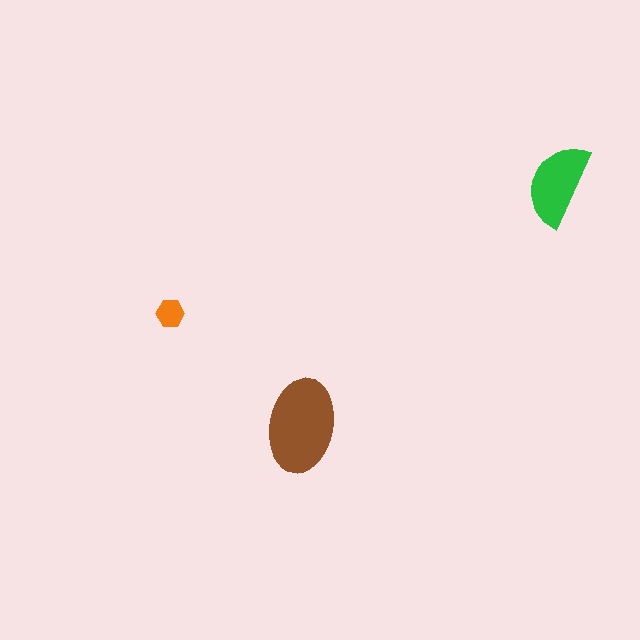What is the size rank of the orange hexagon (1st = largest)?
3rd.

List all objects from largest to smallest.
The brown ellipse, the green semicircle, the orange hexagon.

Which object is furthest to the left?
The orange hexagon is leftmost.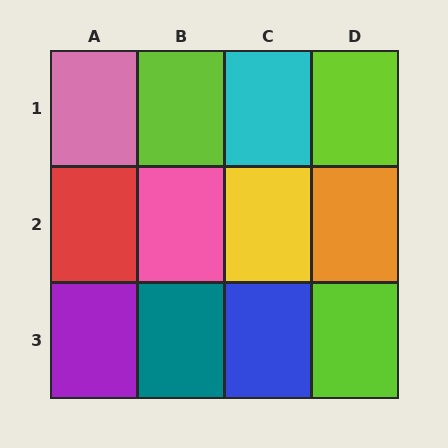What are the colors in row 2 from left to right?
Red, pink, yellow, orange.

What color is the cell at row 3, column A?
Purple.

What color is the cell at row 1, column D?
Lime.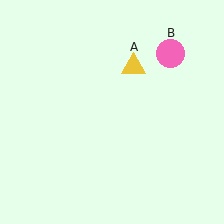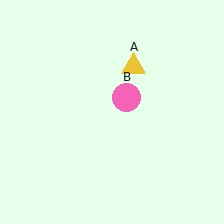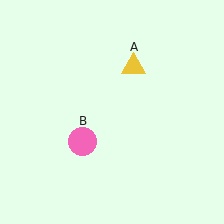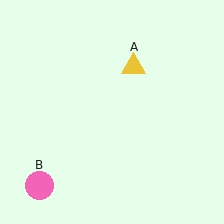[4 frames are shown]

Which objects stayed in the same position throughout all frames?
Yellow triangle (object A) remained stationary.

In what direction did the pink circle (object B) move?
The pink circle (object B) moved down and to the left.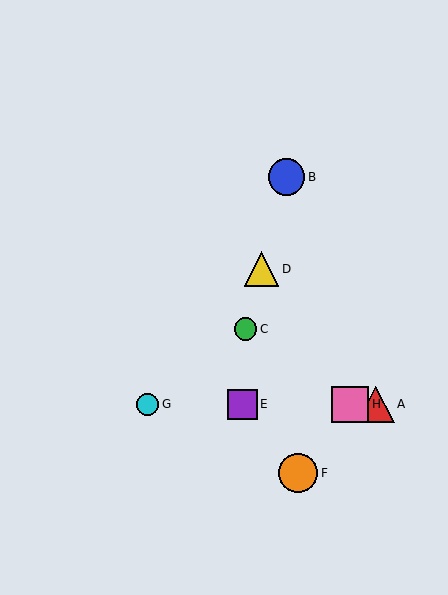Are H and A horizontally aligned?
Yes, both are at y≈404.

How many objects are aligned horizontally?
4 objects (A, E, G, H) are aligned horizontally.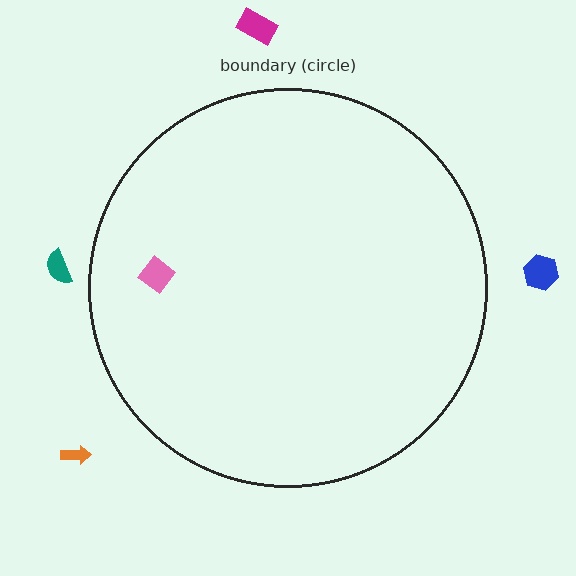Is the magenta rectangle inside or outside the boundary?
Outside.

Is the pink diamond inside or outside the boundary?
Inside.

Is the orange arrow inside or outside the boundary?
Outside.